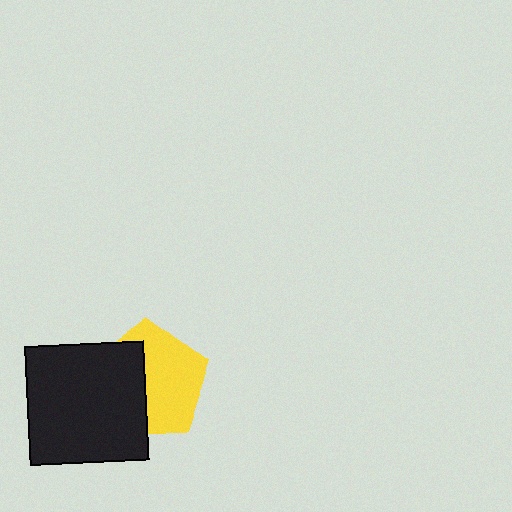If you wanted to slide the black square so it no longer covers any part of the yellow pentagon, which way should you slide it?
Slide it left — that is the most direct way to separate the two shapes.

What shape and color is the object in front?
The object in front is a black square.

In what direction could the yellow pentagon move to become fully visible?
The yellow pentagon could move right. That would shift it out from behind the black square entirely.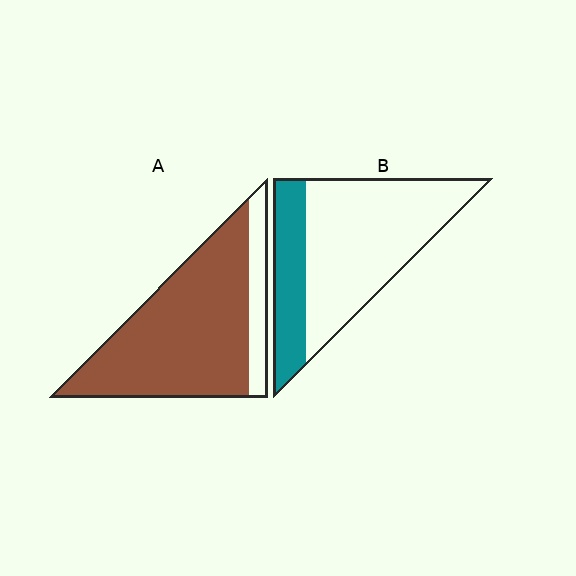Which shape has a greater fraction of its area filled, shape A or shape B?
Shape A.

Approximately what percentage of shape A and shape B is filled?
A is approximately 85% and B is approximately 30%.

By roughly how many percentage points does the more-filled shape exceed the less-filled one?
By roughly 55 percentage points (A over B).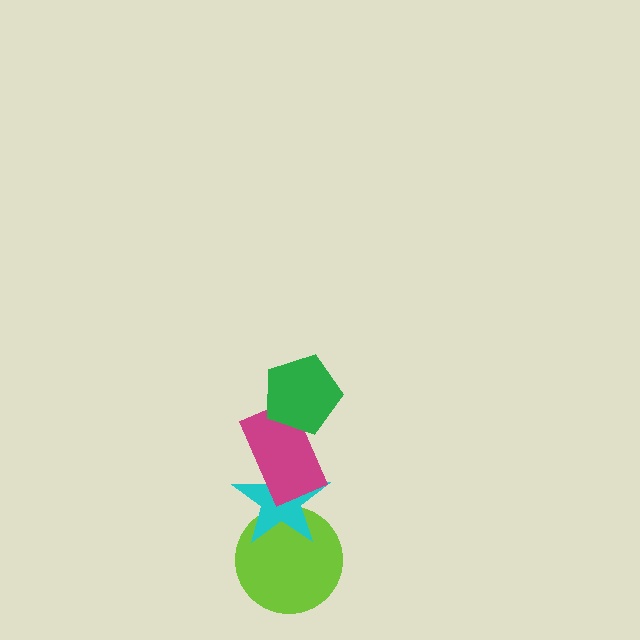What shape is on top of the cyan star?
The magenta rectangle is on top of the cyan star.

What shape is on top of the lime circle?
The cyan star is on top of the lime circle.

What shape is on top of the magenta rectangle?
The green pentagon is on top of the magenta rectangle.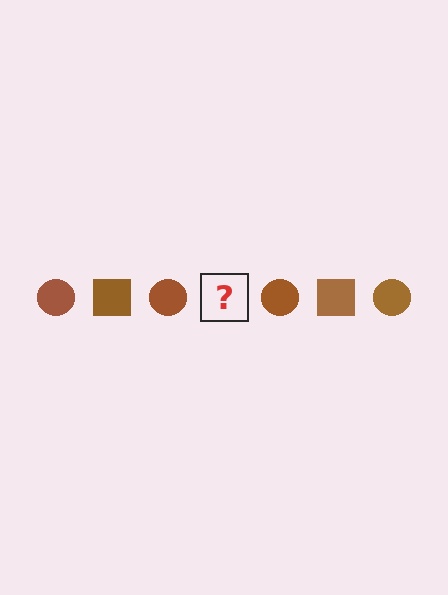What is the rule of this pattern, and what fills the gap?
The rule is that the pattern cycles through circle, square shapes in brown. The gap should be filled with a brown square.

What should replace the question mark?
The question mark should be replaced with a brown square.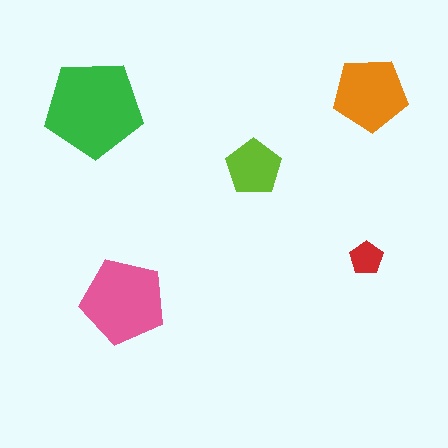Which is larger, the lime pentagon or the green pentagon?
The green one.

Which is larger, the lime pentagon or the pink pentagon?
The pink one.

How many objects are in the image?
There are 5 objects in the image.